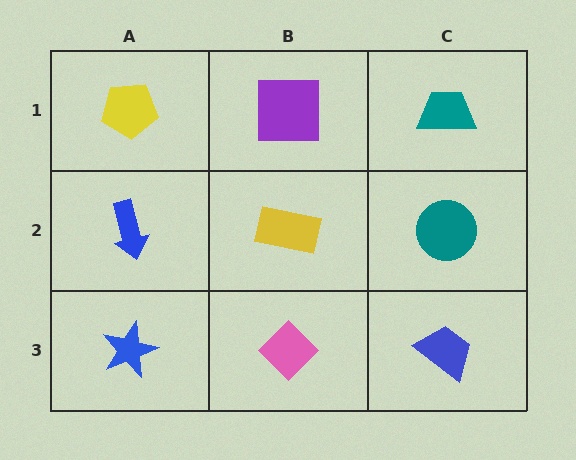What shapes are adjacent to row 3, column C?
A teal circle (row 2, column C), a pink diamond (row 3, column B).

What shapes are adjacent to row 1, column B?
A yellow rectangle (row 2, column B), a yellow pentagon (row 1, column A), a teal trapezoid (row 1, column C).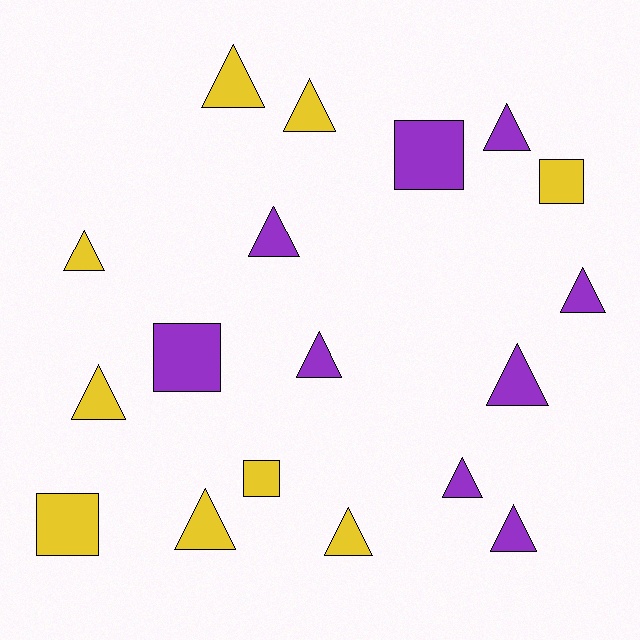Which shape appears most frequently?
Triangle, with 13 objects.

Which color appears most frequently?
Yellow, with 9 objects.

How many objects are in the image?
There are 18 objects.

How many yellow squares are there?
There are 3 yellow squares.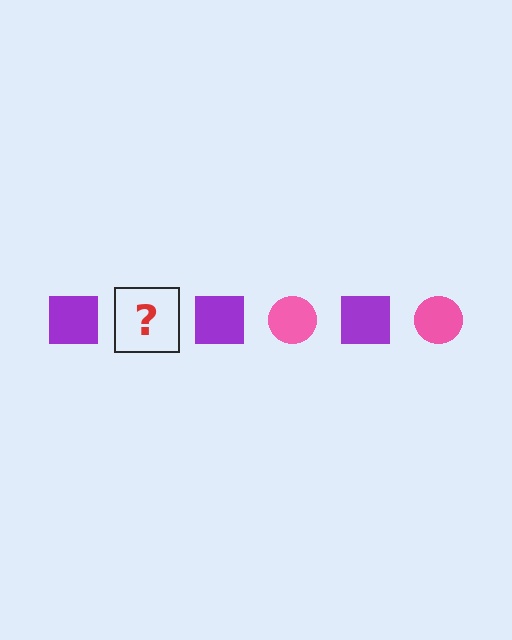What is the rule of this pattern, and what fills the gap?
The rule is that the pattern alternates between purple square and pink circle. The gap should be filled with a pink circle.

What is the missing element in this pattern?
The missing element is a pink circle.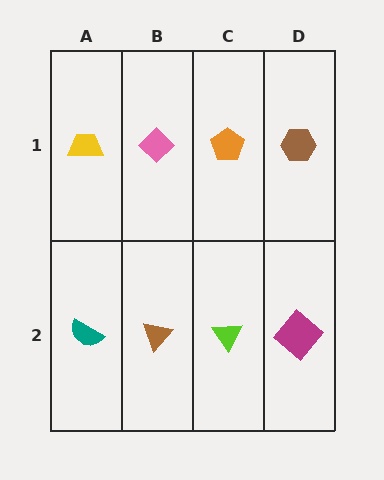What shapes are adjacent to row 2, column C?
An orange pentagon (row 1, column C), a brown triangle (row 2, column B), a magenta diamond (row 2, column D).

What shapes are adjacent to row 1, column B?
A brown triangle (row 2, column B), a yellow trapezoid (row 1, column A), an orange pentagon (row 1, column C).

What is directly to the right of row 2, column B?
A lime triangle.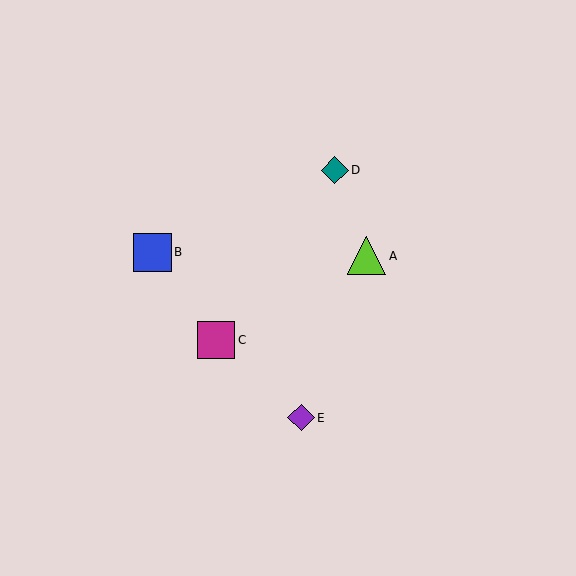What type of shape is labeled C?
Shape C is a magenta square.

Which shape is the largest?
The lime triangle (labeled A) is the largest.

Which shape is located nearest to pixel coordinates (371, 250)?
The lime triangle (labeled A) at (367, 256) is nearest to that location.